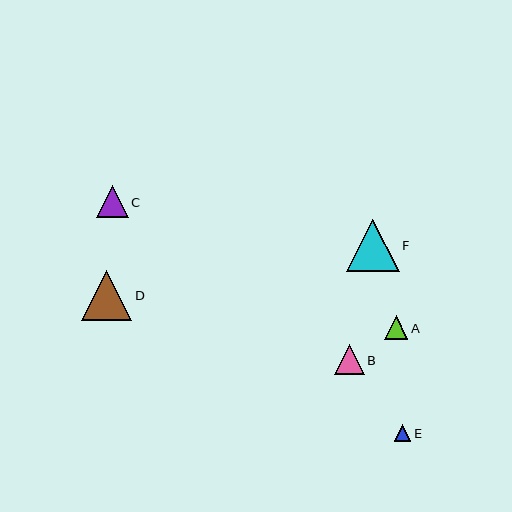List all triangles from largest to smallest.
From largest to smallest: F, D, C, B, A, E.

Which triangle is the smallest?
Triangle E is the smallest with a size of approximately 16 pixels.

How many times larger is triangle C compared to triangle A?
Triangle C is approximately 1.3 times the size of triangle A.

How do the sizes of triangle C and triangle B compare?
Triangle C and triangle B are approximately the same size.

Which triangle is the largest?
Triangle F is the largest with a size of approximately 53 pixels.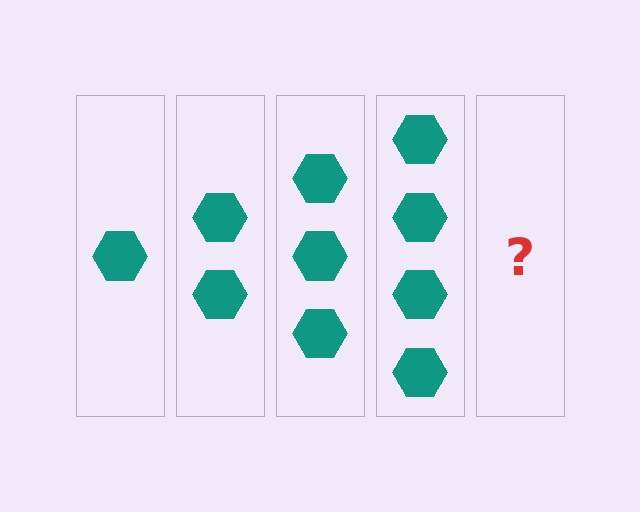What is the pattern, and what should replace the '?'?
The pattern is that each step adds one more hexagon. The '?' should be 5 hexagons.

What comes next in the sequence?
The next element should be 5 hexagons.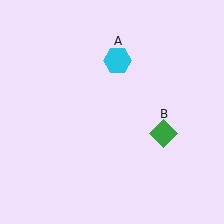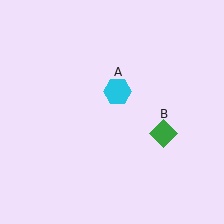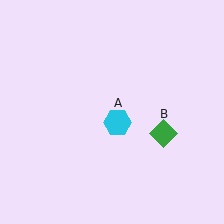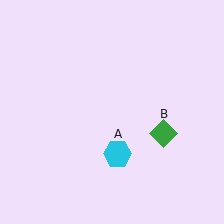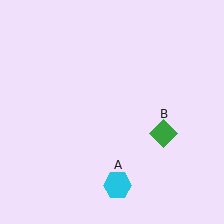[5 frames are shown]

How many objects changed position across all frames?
1 object changed position: cyan hexagon (object A).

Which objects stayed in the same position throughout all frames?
Green diamond (object B) remained stationary.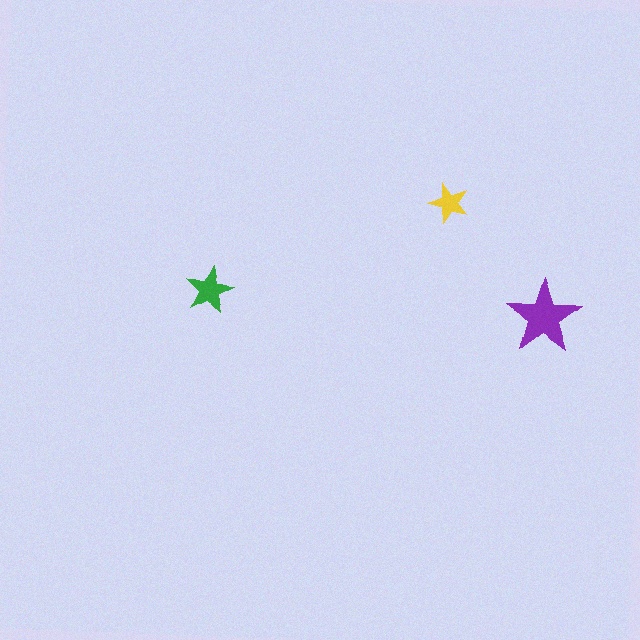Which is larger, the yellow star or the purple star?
The purple one.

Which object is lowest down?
The purple star is bottommost.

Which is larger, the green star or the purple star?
The purple one.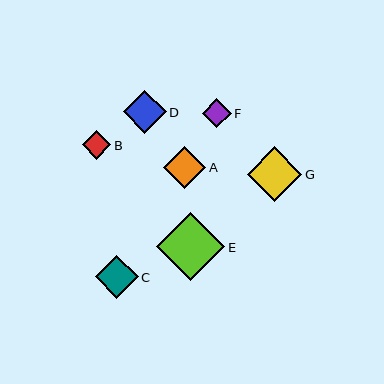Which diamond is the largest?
Diamond E is the largest with a size of approximately 68 pixels.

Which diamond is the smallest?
Diamond B is the smallest with a size of approximately 29 pixels.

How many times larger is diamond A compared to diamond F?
Diamond A is approximately 1.5 times the size of diamond F.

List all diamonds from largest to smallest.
From largest to smallest: E, G, C, D, A, F, B.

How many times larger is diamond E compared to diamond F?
Diamond E is approximately 2.4 times the size of diamond F.